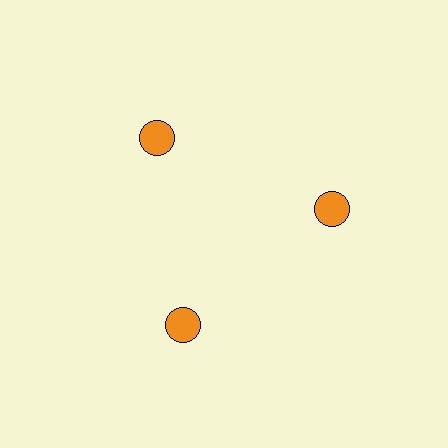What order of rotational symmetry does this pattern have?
This pattern has 3-fold rotational symmetry.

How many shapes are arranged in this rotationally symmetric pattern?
There are 3 shapes, arranged in 3 groups of 1.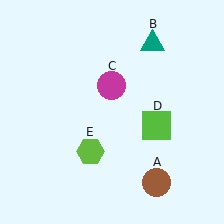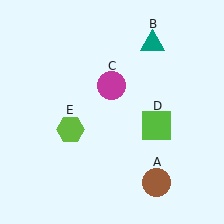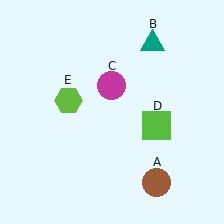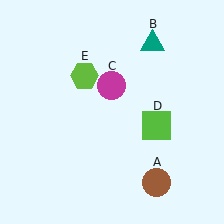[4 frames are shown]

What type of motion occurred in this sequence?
The lime hexagon (object E) rotated clockwise around the center of the scene.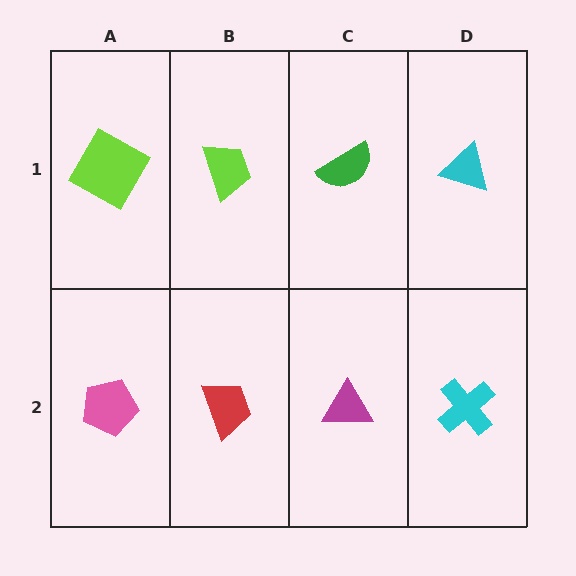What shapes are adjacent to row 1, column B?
A red trapezoid (row 2, column B), a lime square (row 1, column A), a green semicircle (row 1, column C).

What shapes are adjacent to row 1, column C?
A magenta triangle (row 2, column C), a lime trapezoid (row 1, column B), a cyan triangle (row 1, column D).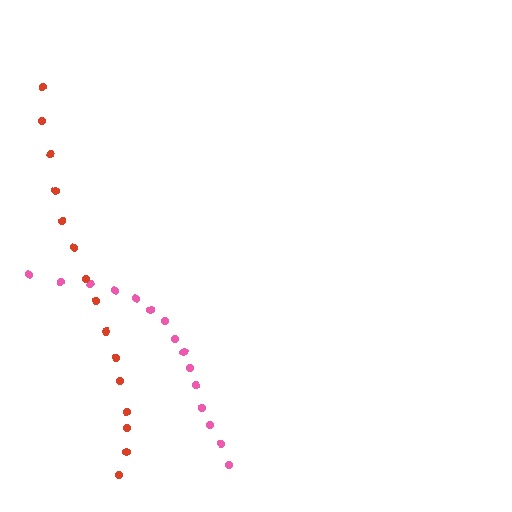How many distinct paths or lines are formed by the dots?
There are 2 distinct paths.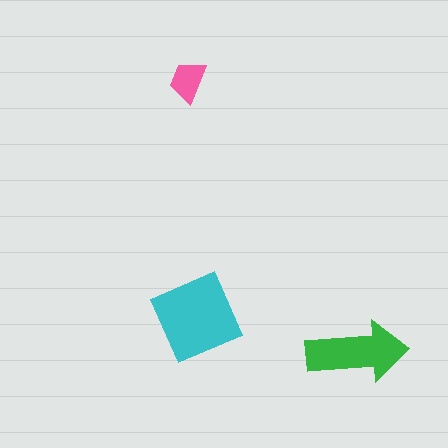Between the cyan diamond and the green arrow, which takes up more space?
The cyan diamond.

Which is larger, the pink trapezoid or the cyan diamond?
The cyan diamond.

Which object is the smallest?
The pink trapezoid.